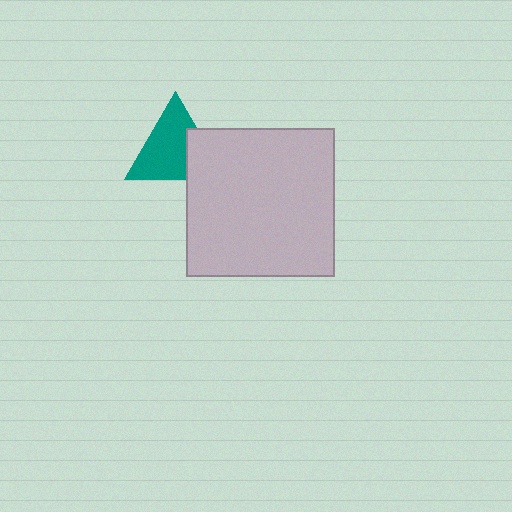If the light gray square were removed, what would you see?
You would see the complete teal triangle.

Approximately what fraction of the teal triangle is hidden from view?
Roughly 30% of the teal triangle is hidden behind the light gray square.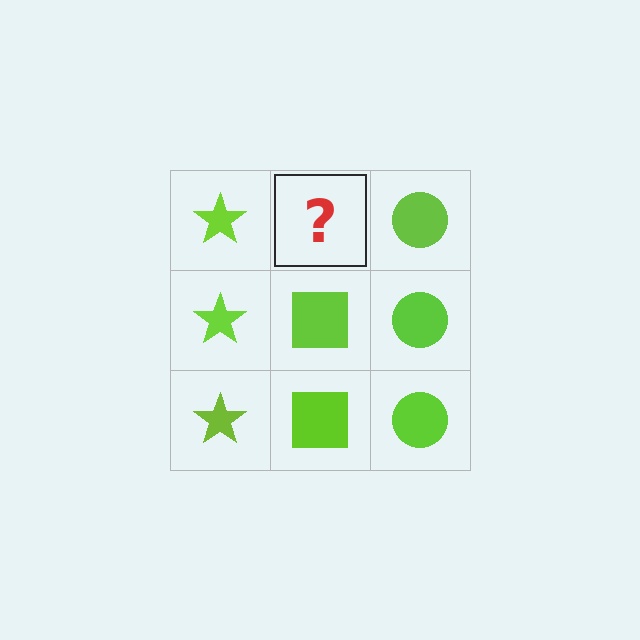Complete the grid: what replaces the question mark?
The question mark should be replaced with a lime square.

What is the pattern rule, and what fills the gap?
The rule is that each column has a consistent shape. The gap should be filled with a lime square.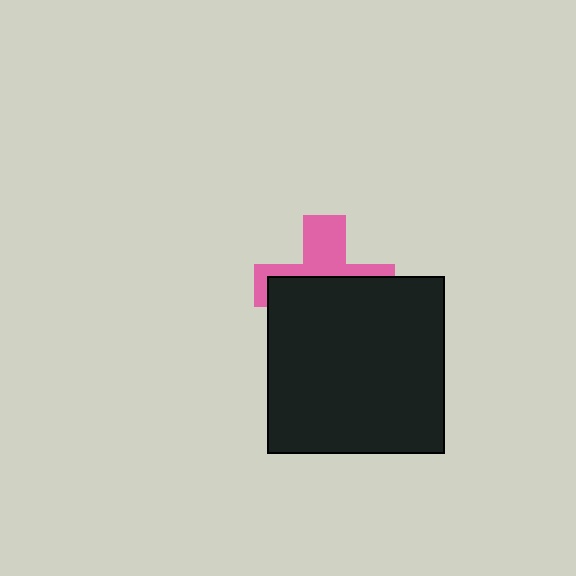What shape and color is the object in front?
The object in front is a black square.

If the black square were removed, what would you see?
You would see the complete pink cross.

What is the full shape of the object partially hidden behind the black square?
The partially hidden object is a pink cross.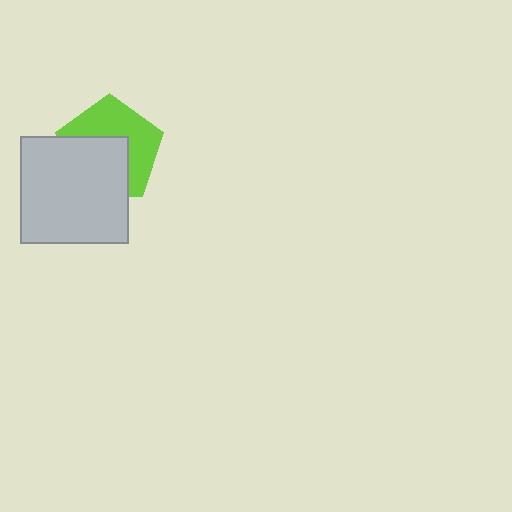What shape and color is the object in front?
The object in front is a light gray square.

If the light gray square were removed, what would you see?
You would see the complete lime pentagon.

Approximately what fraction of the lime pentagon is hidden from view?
Roughly 50% of the lime pentagon is hidden behind the light gray square.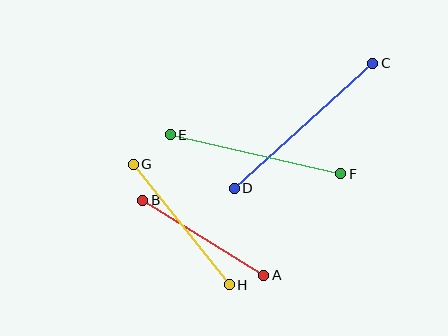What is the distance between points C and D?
The distance is approximately 187 pixels.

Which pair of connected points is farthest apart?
Points C and D are farthest apart.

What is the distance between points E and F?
The distance is approximately 175 pixels.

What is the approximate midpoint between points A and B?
The midpoint is at approximately (203, 238) pixels.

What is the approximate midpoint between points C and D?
The midpoint is at approximately (304, 126) pixels.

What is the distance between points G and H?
The distance is approximately 154 pixels.